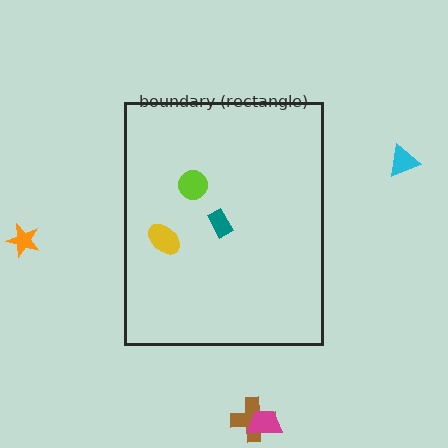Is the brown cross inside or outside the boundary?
Outside.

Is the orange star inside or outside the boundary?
Outside.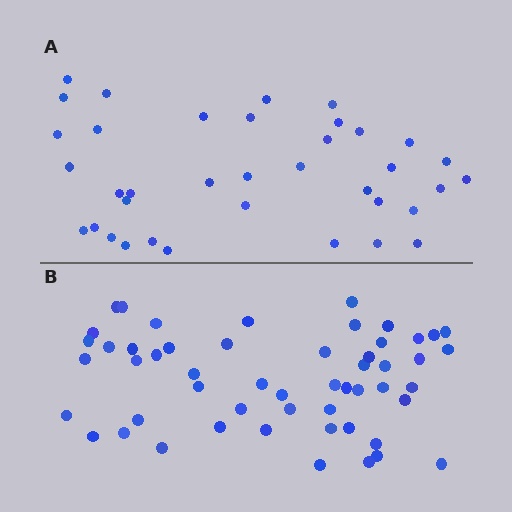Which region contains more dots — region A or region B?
Region B (the bottom region) has more dots.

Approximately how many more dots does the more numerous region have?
Region B has approximately 15 more dots than region A.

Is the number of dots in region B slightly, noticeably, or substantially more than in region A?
Region B has noticeably more, but not dramatically so. The ratio is roughly 1.4 to 1.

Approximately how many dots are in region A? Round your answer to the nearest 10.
About 40 dots. (The exact count is 37, which rounds to 40.)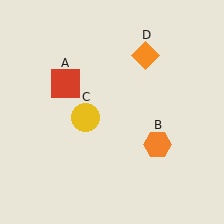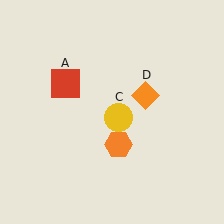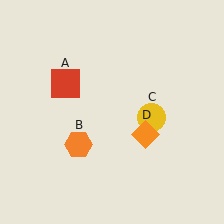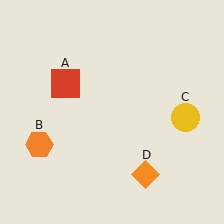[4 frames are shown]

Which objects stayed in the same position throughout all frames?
Red square (object A) remained stationary.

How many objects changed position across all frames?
3 objects changed position: orange hexagon (object B), yellow circle (object C), orange diamond (object D).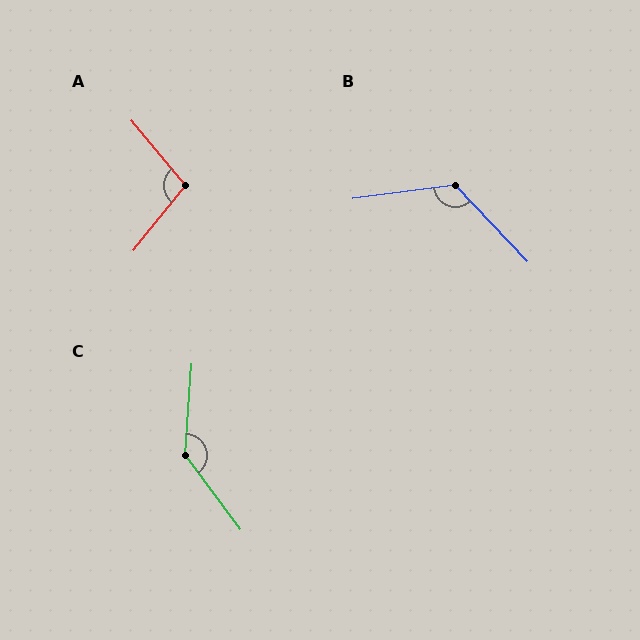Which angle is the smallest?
A, at approximately 102 degrees.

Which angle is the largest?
C, at approximately 140 degrees.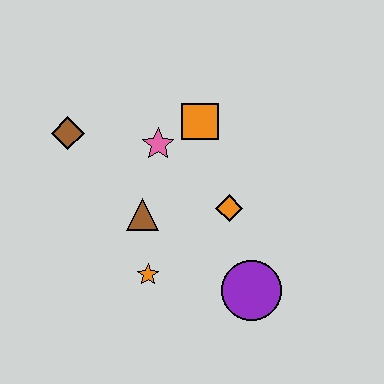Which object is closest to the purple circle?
The orange diamond is closest to the purple circle.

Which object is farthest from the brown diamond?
The purple circle is farthest from the brown diamond.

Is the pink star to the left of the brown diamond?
No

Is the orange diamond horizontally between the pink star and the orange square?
No